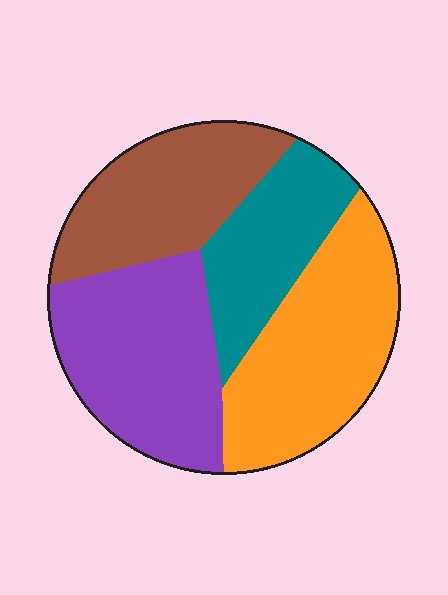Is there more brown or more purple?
Purple.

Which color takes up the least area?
Teal, at roughly 20%.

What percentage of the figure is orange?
Orange takes up about one third (1/3) of the figure.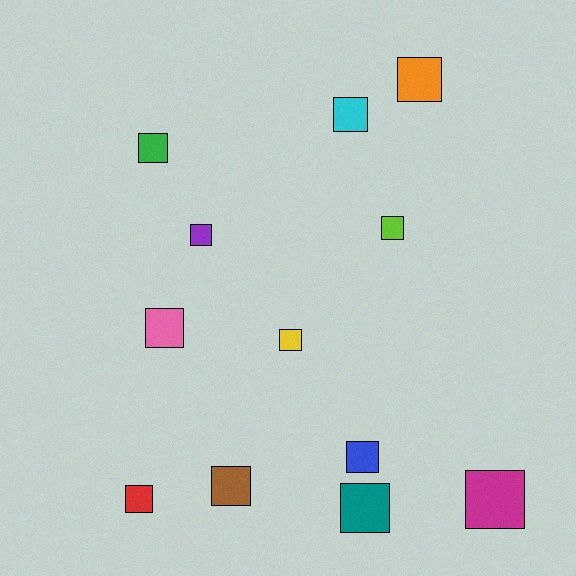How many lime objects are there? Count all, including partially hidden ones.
There is 1 lime object.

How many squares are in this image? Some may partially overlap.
There are 12 squares.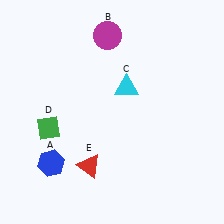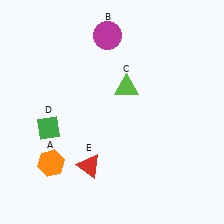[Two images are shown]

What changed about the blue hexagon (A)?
In Image 1, A is blue. In Image 2, it changed to orange.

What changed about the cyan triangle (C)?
In Image 1, C is cyan. In Image 2, it changed to lime.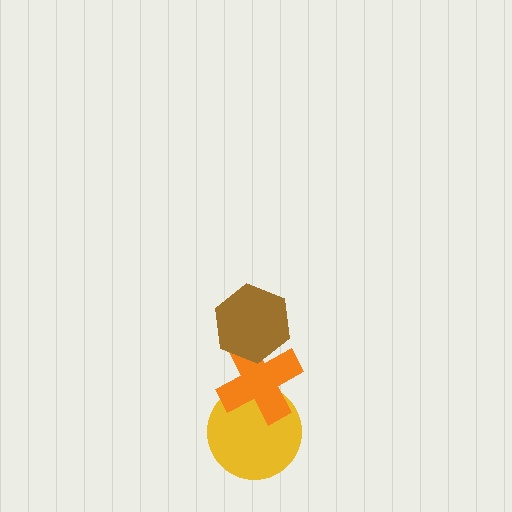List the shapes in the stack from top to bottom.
From top to bottom: the brown hexagon, the orange cross, the yellow circle.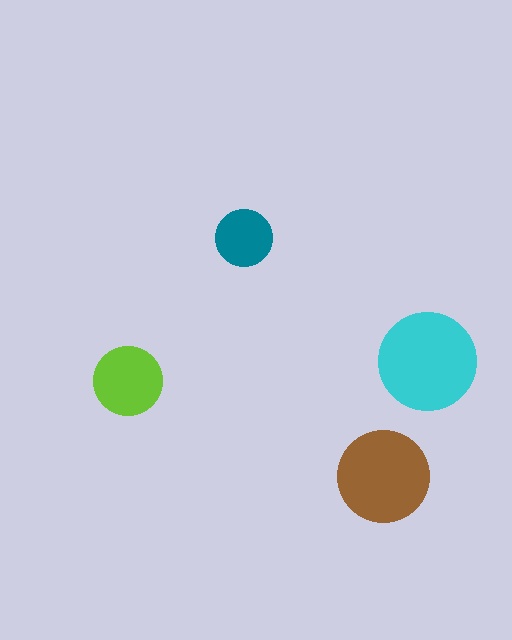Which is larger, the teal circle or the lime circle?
The lime one.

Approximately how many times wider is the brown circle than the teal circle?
About 1.5 times wider.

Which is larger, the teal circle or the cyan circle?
The cyan one.